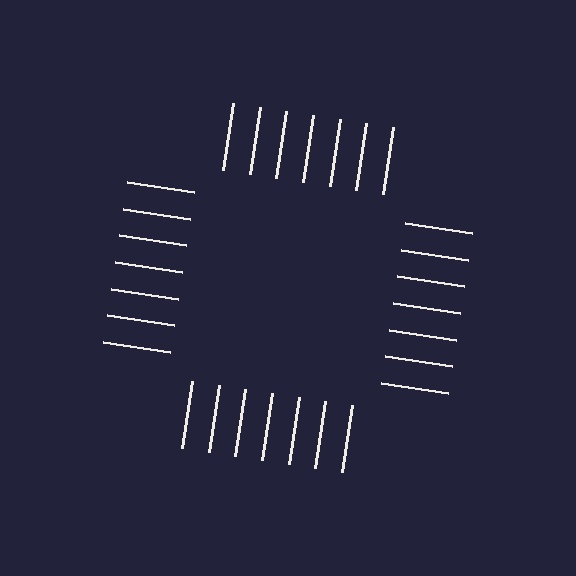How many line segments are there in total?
28 — 7 along each of the 4 edges.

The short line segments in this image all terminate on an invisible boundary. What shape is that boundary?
An illusory square — the line segments terminate on its edges but no continuous stroke is drawn.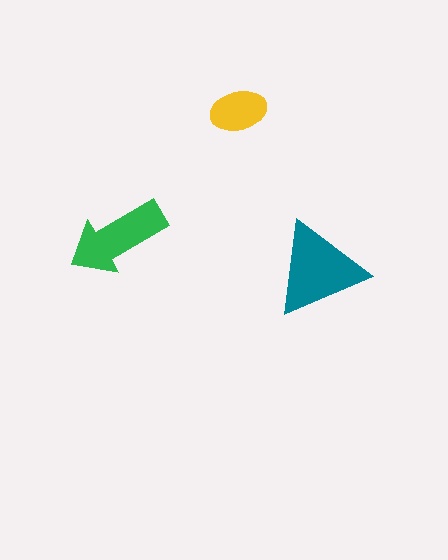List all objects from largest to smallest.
The teal triangle, the green arrow, the yellow ellipse.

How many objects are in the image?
There are 3 objects in the image.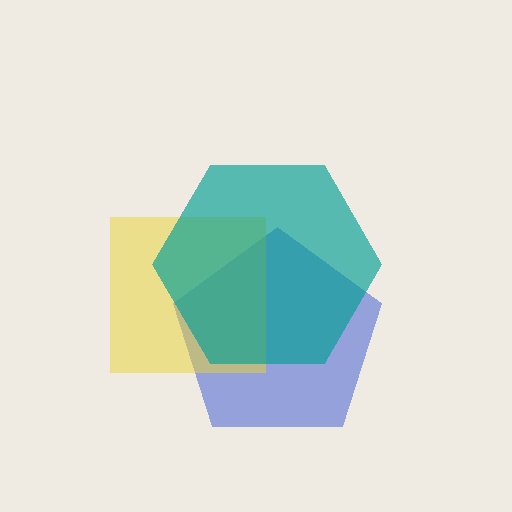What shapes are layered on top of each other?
The layered shapes are: a blue pentagon, a yellow square, a teal hexagon.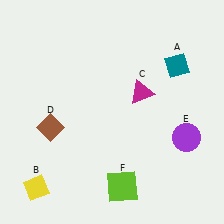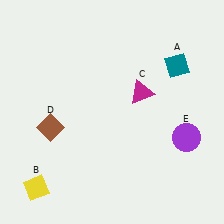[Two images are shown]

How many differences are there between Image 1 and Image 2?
There is 1 difference between the two images.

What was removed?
The lime square (F) was removed in Image 2.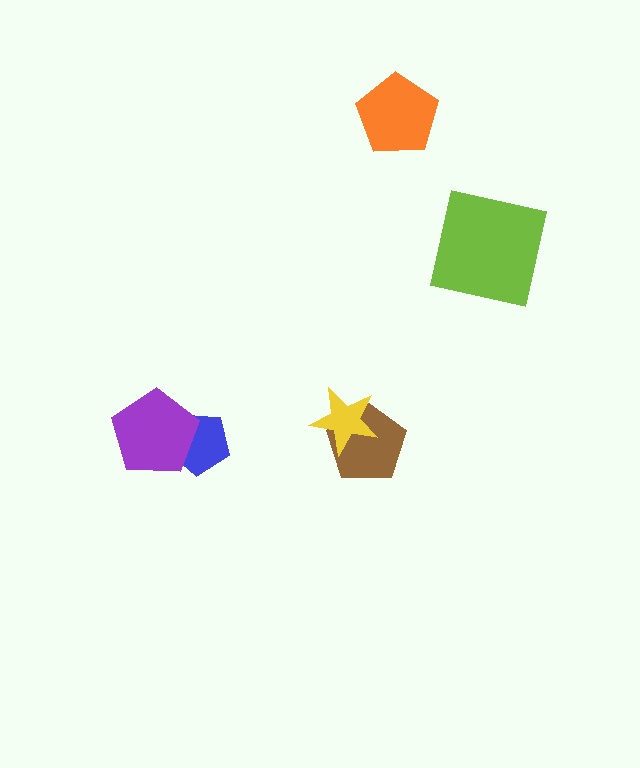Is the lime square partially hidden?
No, no other shape covers it.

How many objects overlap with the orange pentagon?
0 objects overlap with the orange pentagon.